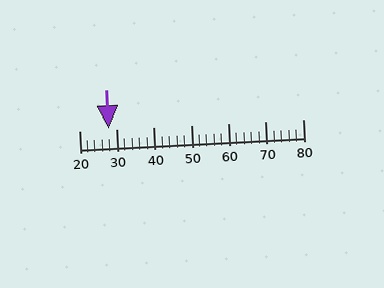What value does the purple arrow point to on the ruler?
The purple arrow points to approximately 28.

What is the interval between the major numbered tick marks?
The major tick marks are spaced 10 units apart.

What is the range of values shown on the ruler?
The ruler shows values from 20 to 80.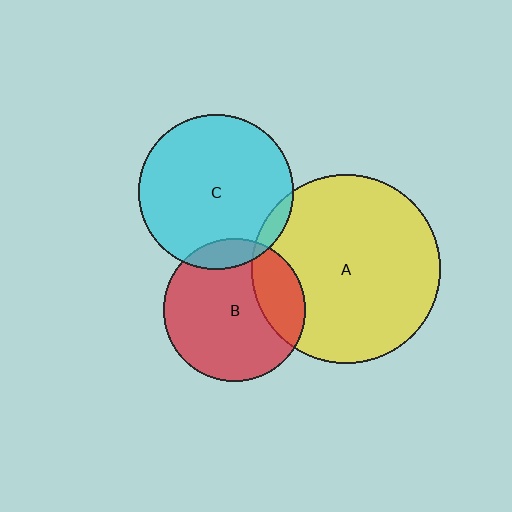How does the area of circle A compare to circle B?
Approximately 1.8 times.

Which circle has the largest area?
Circle A (yellow).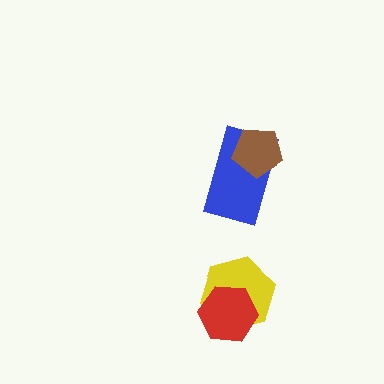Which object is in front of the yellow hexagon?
The red hexagon is in front of the yellow hexagon.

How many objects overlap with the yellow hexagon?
1 object overlaps with the yellow hexagon.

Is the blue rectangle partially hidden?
Yes, it is partially covered by another shape.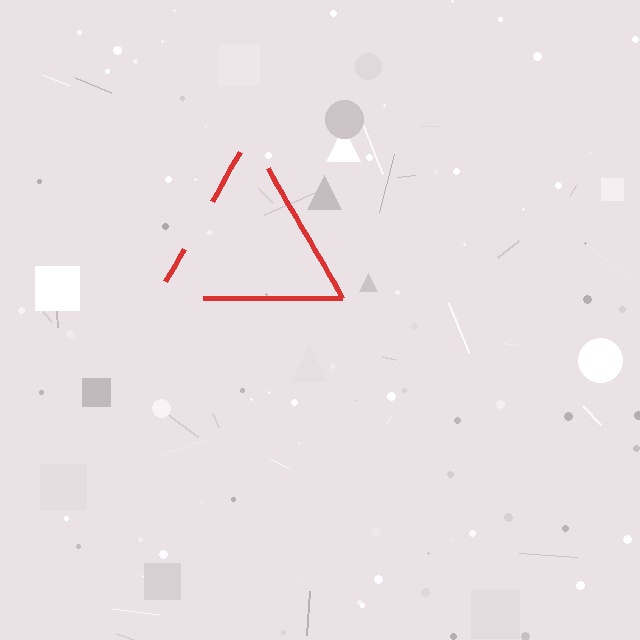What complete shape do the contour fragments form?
The contour fragments form a triangle.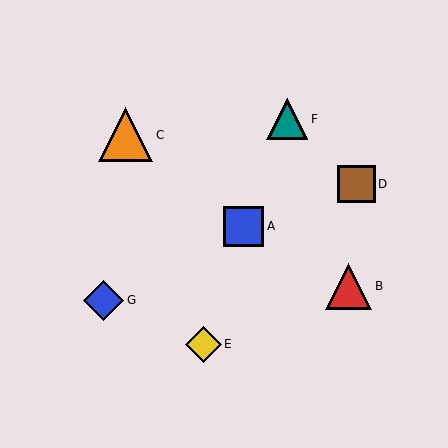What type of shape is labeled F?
Shape F is a teal triangle.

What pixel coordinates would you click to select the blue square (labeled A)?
Click at (244, 226) to select the blue square A.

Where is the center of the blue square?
The center of the blue square is at (244, 226).